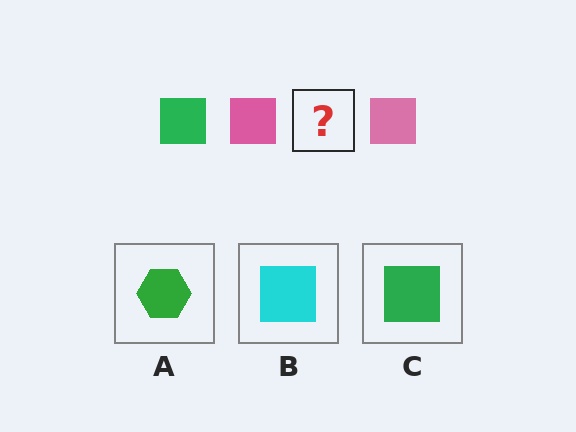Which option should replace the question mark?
Option C.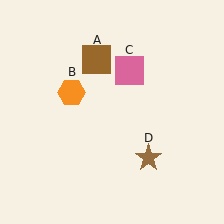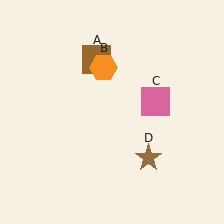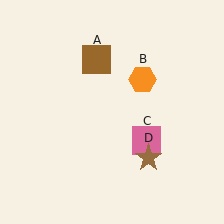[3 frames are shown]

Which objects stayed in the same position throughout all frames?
Brown square (object A) and brown star (object D) remained stationary.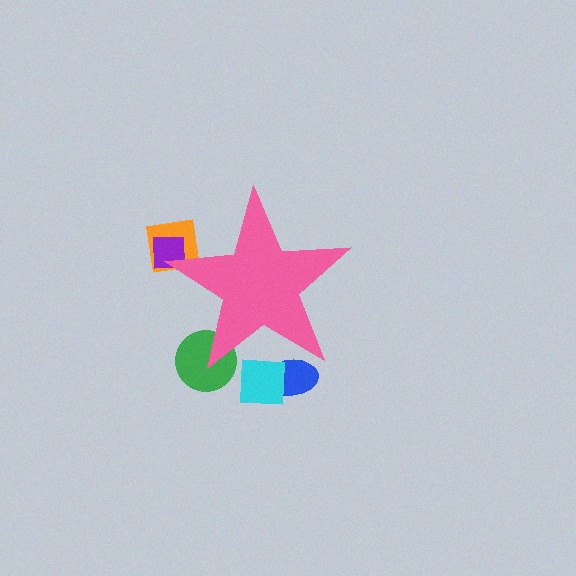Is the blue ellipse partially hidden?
Yes, the blue ellipse is partially hidden behind the pink star.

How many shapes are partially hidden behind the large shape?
5 shapes are partially hidden.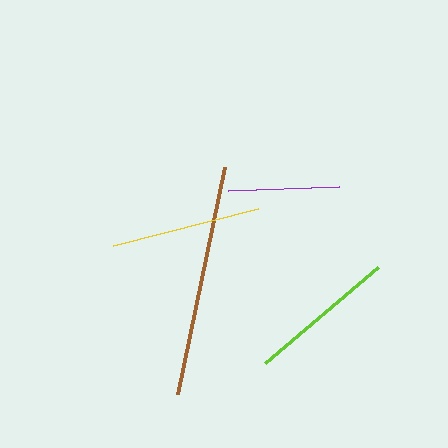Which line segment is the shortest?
The purple line is the shortest at approximately 111 pixels.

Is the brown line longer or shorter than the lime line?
The brown line is longer than the lime line.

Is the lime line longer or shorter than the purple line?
The lime line is longer than the purple line.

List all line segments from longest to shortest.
From longest to shortest: brown, yellow, lime, purple.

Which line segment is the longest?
The brown line is the longest at approximately 231 pixels.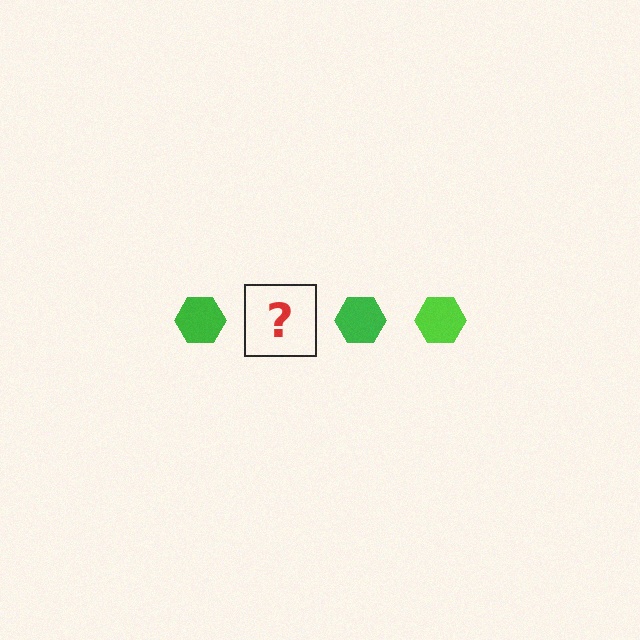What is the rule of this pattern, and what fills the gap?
The rule is that the pattern cycles through green, lime hexagons. The gap should be filled with a lime hexagon.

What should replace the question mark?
The question mark should be replaced with a lime hexagon.